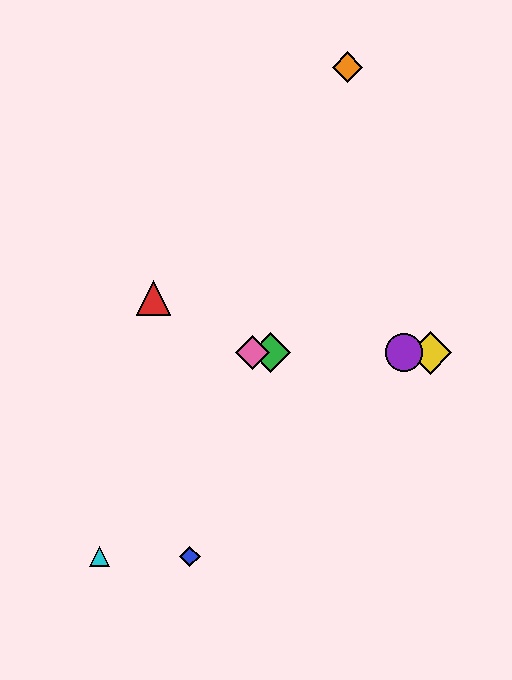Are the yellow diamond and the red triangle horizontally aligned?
No, the yellow diamond is at y≈353 and the red triangle is at y≈298.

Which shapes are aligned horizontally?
The green diamond, the yellow diamond, the purple circle, the pink diamond are aligned horizontally.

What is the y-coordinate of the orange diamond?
The orange diamond is at y≈67.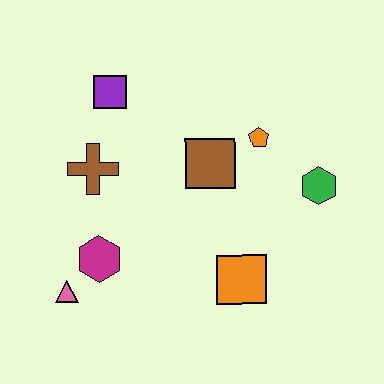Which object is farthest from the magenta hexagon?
The green hexagon is farthest from the magenta hexagon.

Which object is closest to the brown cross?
The purple square is closest to the brown cross.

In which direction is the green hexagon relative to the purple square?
The green hexagon is to the right of the purple square.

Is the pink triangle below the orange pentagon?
Yes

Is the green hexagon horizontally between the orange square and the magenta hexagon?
No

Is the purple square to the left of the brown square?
Yes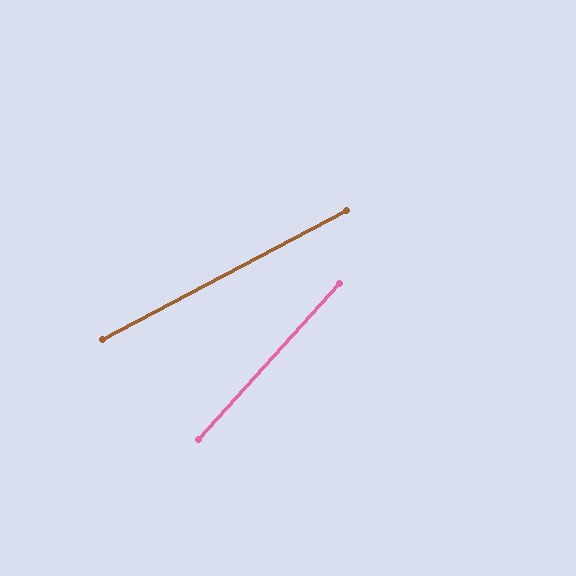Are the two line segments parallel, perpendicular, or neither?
Neither parallel nor perpendicular — they differ by about 20°.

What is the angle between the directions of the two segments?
Approximately 20 degrees.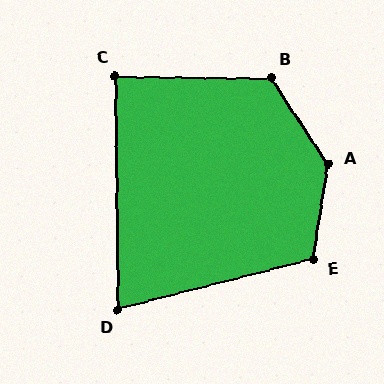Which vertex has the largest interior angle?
A, at approximately 138 degrees.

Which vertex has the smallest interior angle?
D, at approximately 76 degrees.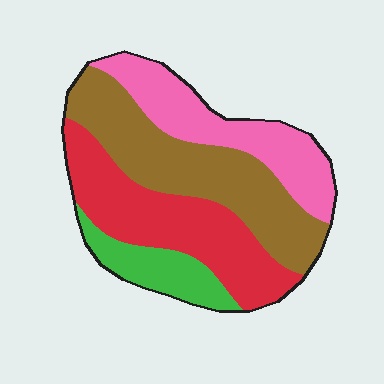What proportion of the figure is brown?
Brown covers roughly 35% of the figure.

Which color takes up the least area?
Green, at roughly 10%.